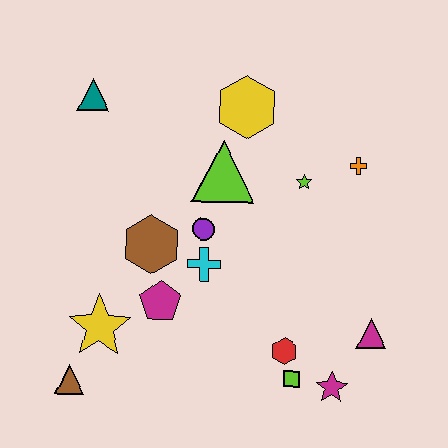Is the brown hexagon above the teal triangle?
No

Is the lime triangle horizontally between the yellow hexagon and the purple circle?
Yes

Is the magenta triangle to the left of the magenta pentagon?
No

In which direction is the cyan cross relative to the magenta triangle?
The cyan cross is to the left of the magenta triangle.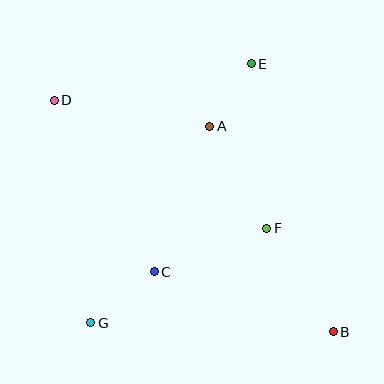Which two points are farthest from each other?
Points B and D are farthest from each other.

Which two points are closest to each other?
Points A and E are closest to each other.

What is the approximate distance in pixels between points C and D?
The distance between C and D is approximately 199 pixels.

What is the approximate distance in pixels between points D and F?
The distance between D and F is approximately 248 pixels.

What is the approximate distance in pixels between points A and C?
The distance between A and C is approximately 156 pixels.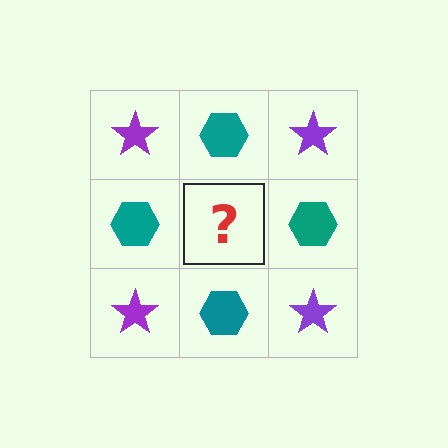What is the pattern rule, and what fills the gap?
The rule is that it alternates purple star and teal hexagon in a checkerboard pattern. The gap should be filled with a purple star.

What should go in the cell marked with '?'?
The missing cell should contain a purple star.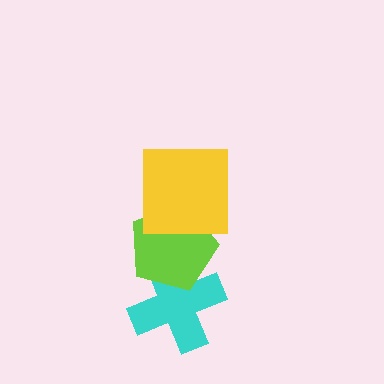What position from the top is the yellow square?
The yellow square is 1st from the top.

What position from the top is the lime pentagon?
The lime pentagon is 2nd from the top.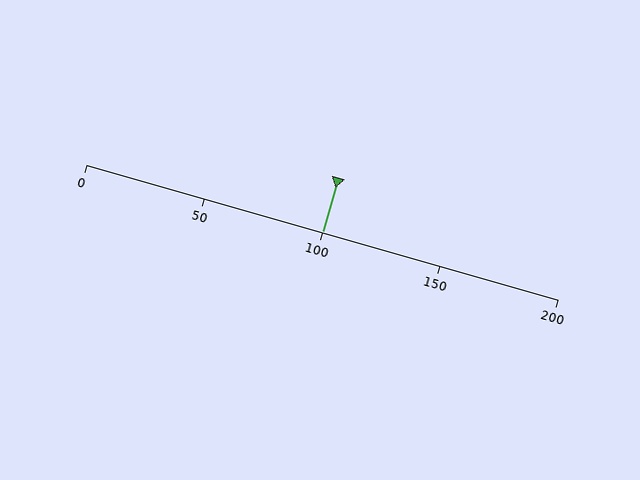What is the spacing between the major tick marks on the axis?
The major ticks are spaced 50 apart.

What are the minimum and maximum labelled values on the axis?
The axis runs from 0 to 200.